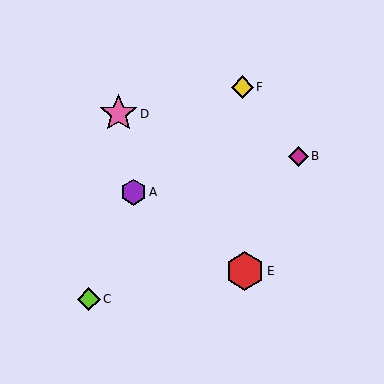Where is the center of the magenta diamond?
The center of the magenta diamond is at (298, 156).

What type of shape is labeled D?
Shape D is a pink star.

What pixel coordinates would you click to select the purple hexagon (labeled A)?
Click at (133, 192) to select the purple hexagon A.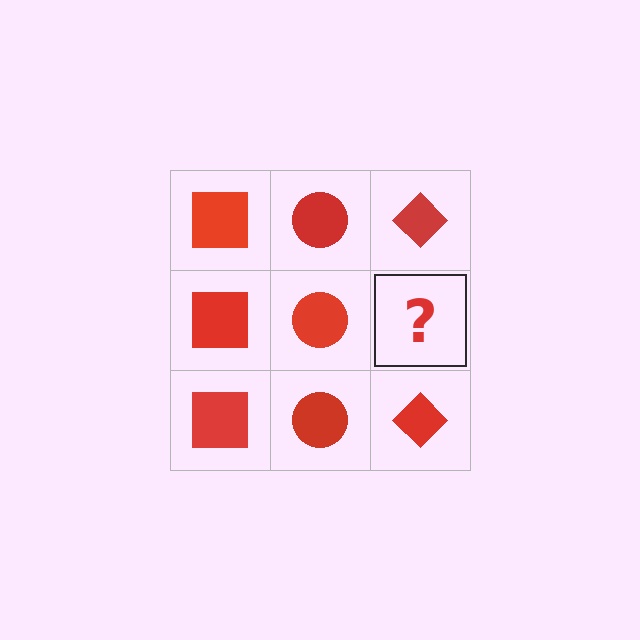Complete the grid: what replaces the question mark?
The question mark should be replaced with a red diamond.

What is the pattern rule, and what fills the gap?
The rule is that each column has a consistent shape. The gap should be filled with a red diamond.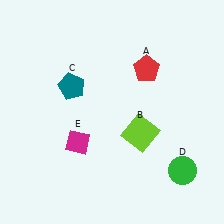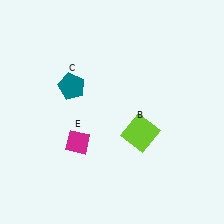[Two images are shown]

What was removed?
The green circle (D), the red pentagon (A) were removed in Image 2.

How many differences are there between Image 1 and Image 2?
There are 2 differences between the two images.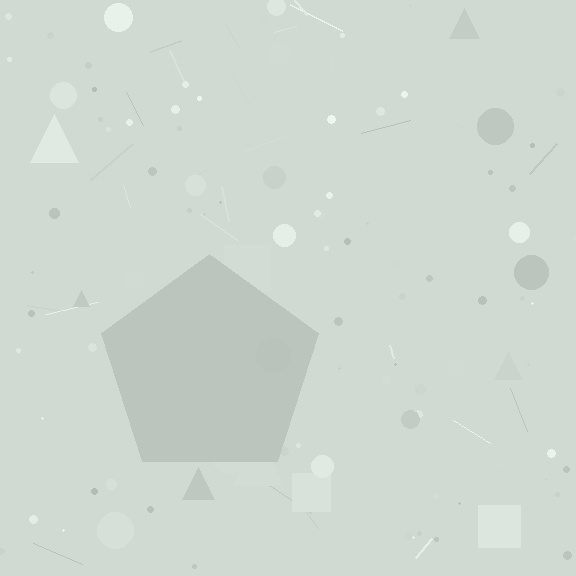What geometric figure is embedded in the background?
A pentagon is embedded in the background.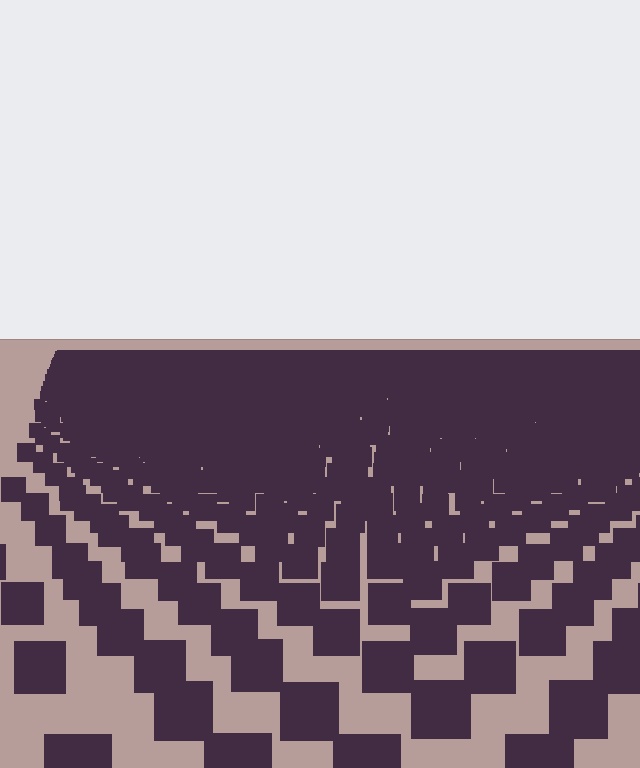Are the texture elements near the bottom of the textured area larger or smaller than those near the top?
Larger. Near the bottom, elements are closer to the viewer and appear at a bigger on-screen size.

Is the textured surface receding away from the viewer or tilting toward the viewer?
The surface is receding away from the viewer. Texture elements get smaller and denser toward the top.